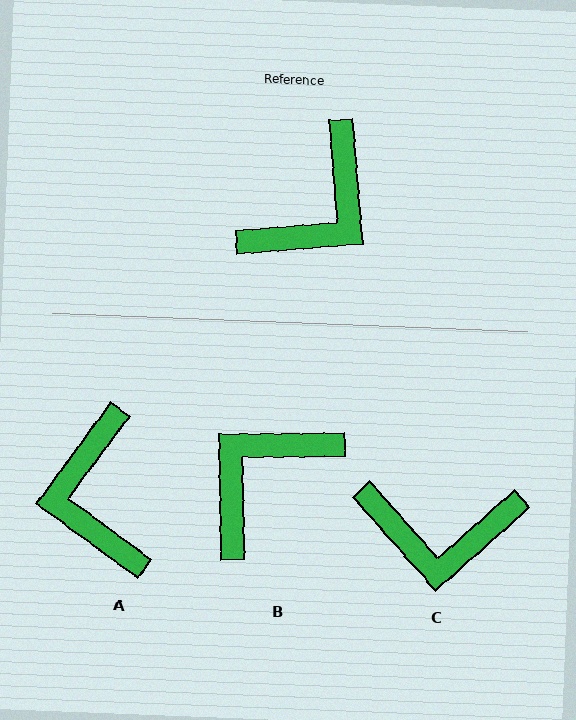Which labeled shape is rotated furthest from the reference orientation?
B, about 176 degrees away.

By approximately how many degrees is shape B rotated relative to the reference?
Approximately 176 degrees counter-clockwise.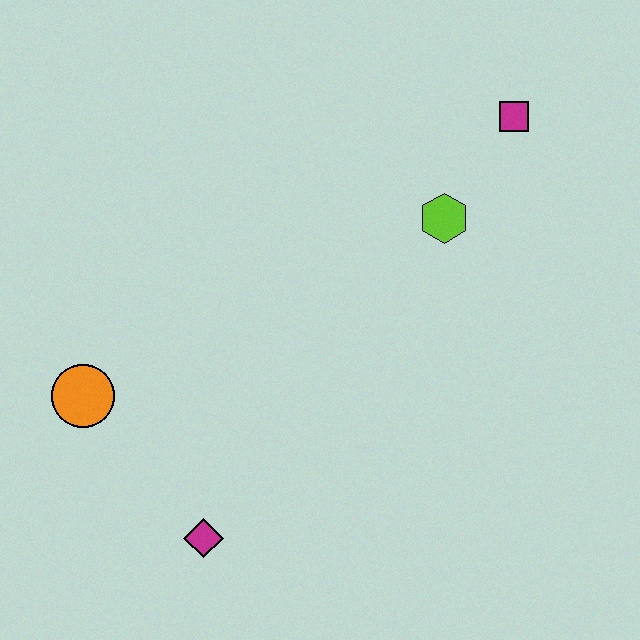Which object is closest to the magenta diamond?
The orange circle is closest to the magenta diamond.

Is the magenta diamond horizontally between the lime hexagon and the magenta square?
No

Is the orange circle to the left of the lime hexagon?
Yes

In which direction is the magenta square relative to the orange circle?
The magenta square is to the right of the orange circle.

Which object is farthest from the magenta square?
The magenta diamond is farthest from the magenta square.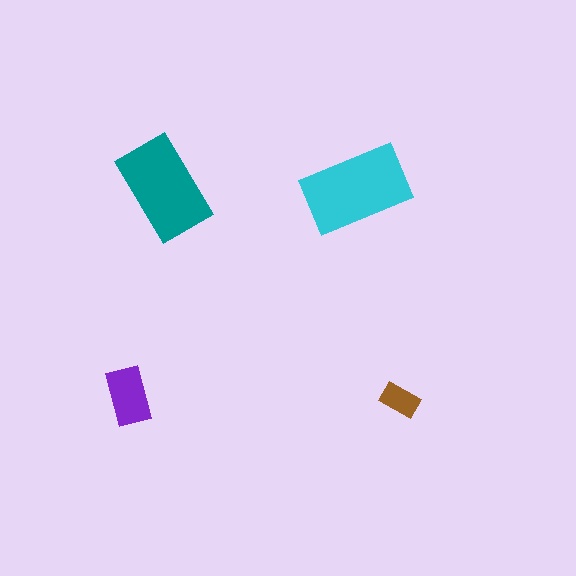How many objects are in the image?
There are 4 objects in the image.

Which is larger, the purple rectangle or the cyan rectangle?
The cyan one.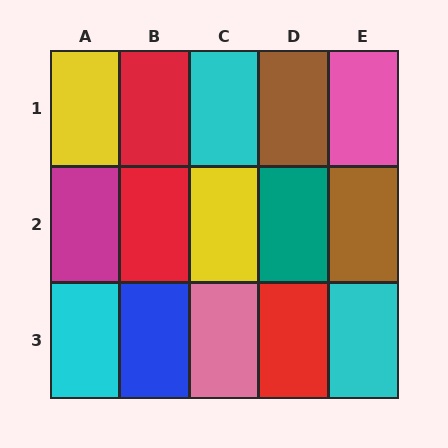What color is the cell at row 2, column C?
Yellow.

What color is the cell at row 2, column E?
Brown.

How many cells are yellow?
2 cells are yellow.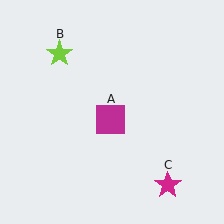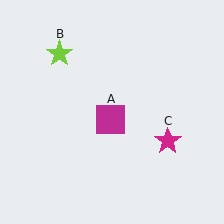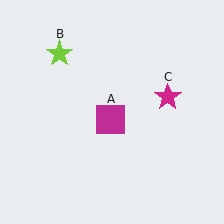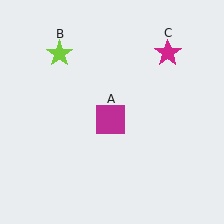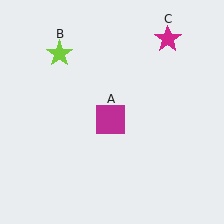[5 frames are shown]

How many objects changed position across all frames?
1 object changed position: magenta star (object C).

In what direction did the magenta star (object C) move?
The magenta star (object C) moved up.